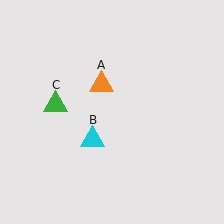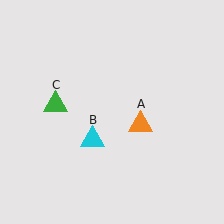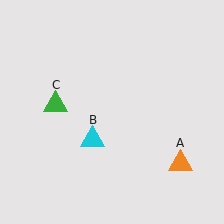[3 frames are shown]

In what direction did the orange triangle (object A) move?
The orange triangle (object A) moved down and to the right.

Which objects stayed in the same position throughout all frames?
Cyan triangle (object B) and green triangle (object C) remained stationary.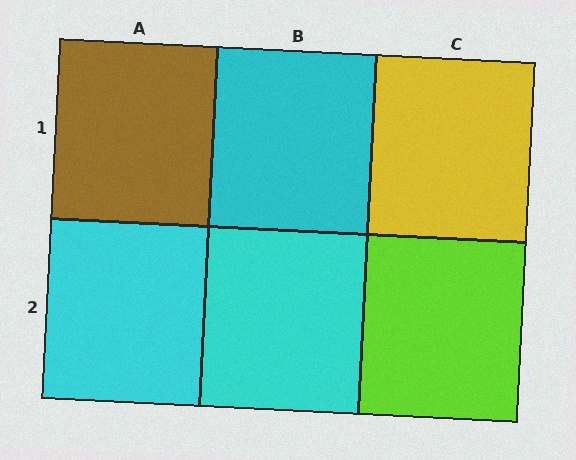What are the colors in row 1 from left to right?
Brown, cyan, yellow.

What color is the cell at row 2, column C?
Lime.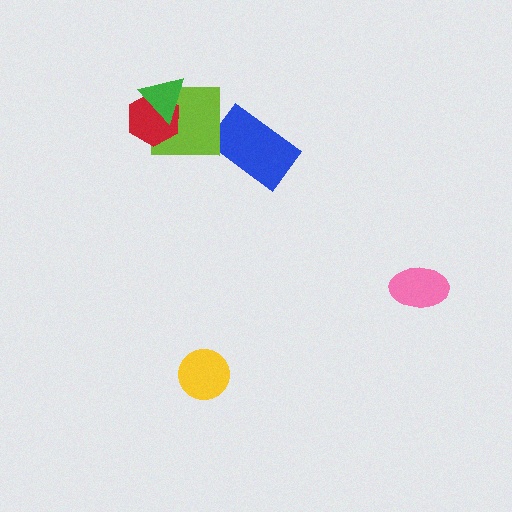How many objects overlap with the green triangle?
2 objects overlap with the green triangle.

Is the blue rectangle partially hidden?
No, no other shape covers it.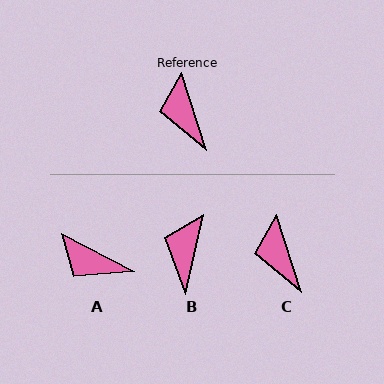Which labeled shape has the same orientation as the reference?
C.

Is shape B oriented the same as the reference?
No, it is off by about 30 degrees.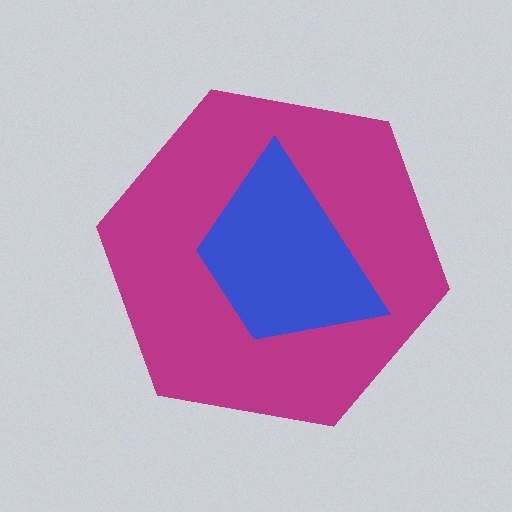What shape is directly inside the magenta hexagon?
The blue trapezoid.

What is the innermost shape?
The blue trapezoid.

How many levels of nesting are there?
2.